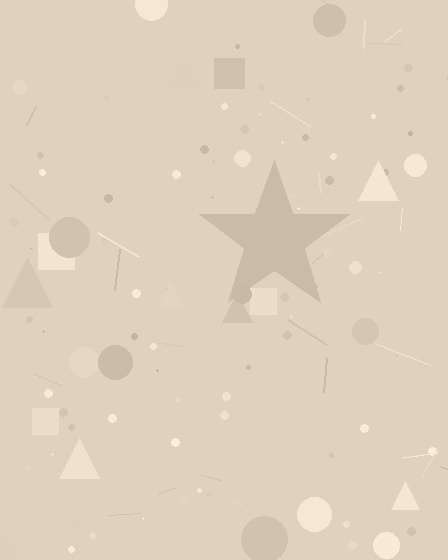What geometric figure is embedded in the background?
A star is embedded in the background.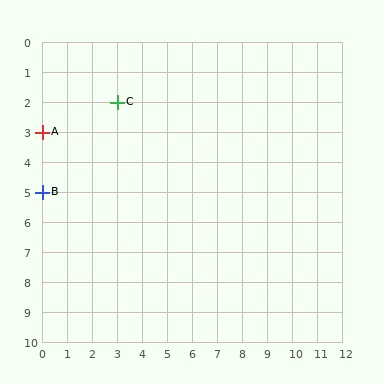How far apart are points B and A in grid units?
Points B and A are 2 rows apart.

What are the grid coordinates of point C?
Point C is at grid coordinates (3, 2).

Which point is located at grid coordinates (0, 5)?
Point B is at (0, 5).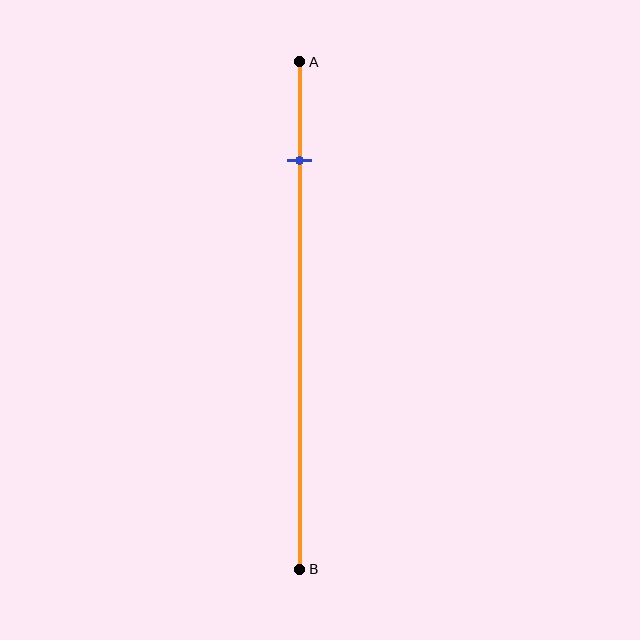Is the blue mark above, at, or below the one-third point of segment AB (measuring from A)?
The blue mark is above the one-third point of segment AB.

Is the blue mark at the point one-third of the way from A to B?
No, the mark is at about 20% from A, not at the 33% one-third point.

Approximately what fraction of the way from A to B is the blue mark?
The blue mark is approximately 20% of the way from A to B.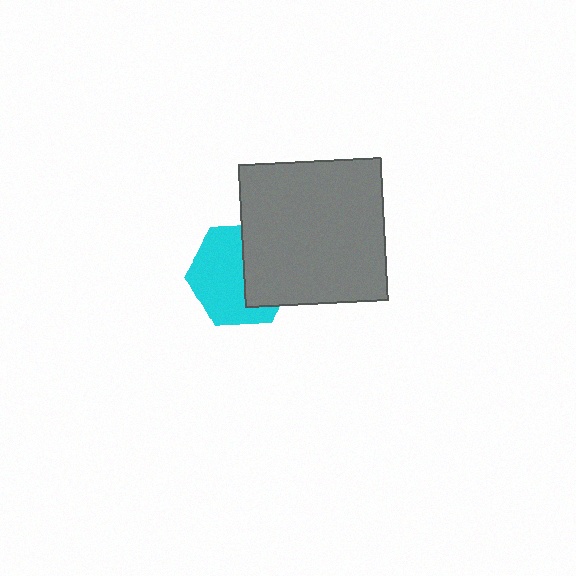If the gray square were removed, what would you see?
You would see the complete cyan hexagon.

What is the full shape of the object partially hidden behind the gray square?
The partially hidden object is a cyan hexagon.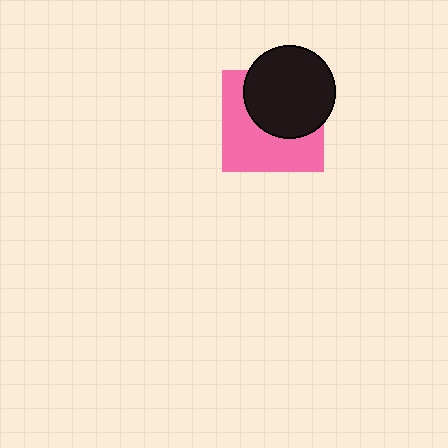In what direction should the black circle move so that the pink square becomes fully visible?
The black circle should move toward the upper-right. That is the shortest direction to clear the overlap and leave the pink square fully visible.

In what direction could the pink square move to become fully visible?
The pink square could move toward the lower-left. That would shift it out from behind the black circle entirely.